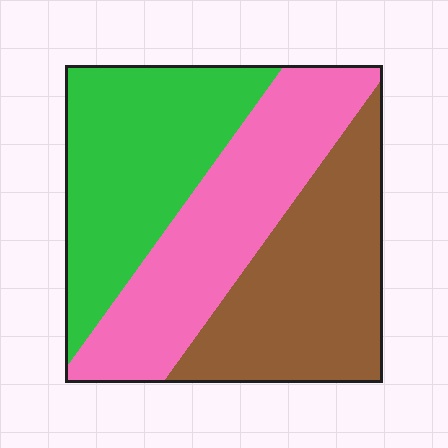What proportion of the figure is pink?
Pink covers 34% of the figure.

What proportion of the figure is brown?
Brown takes up about one third (1/3) of the figure.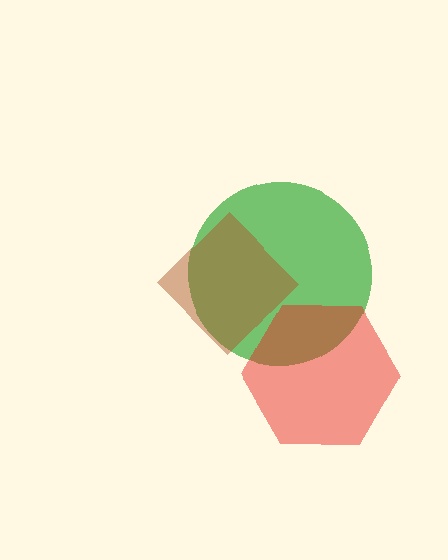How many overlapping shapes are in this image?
There are 3 overlapping shapes in the image.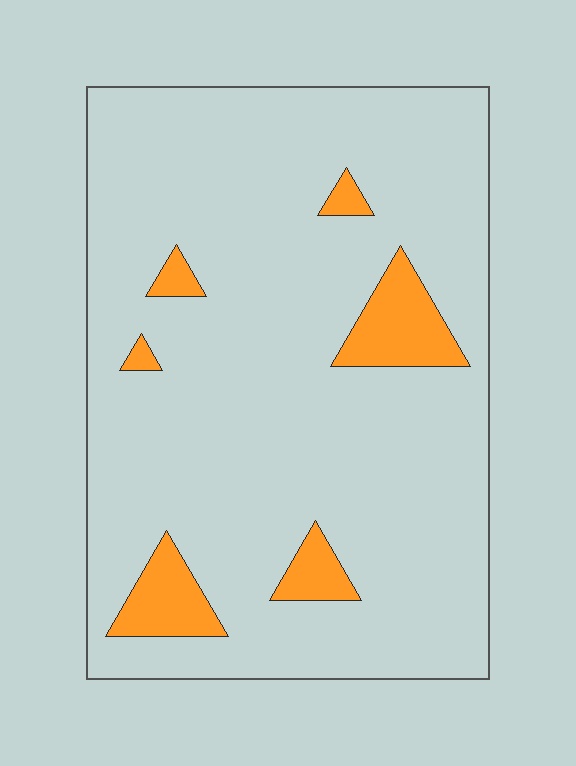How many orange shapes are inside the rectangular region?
6.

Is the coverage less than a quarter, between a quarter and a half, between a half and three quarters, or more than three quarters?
Less than a quarter.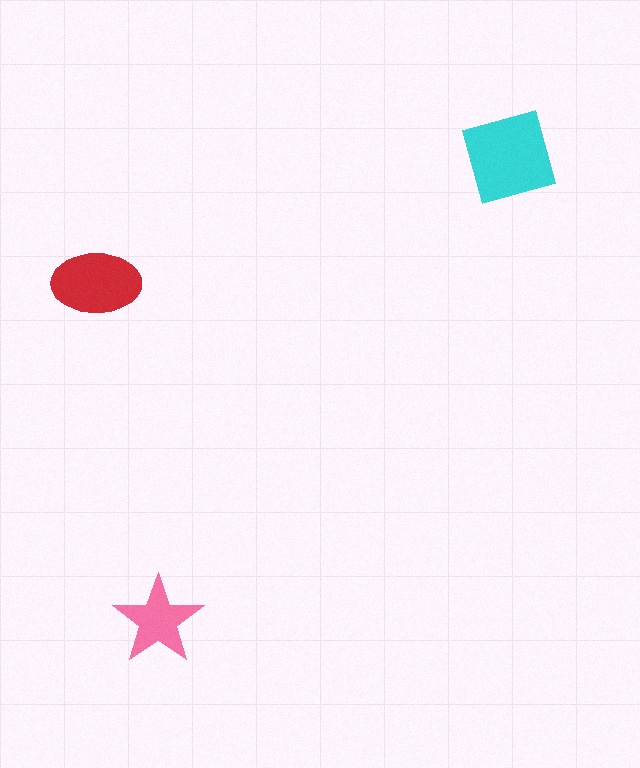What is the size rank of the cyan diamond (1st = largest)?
1st.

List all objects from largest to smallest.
The cyan diamond, the red ellipse, the pink star.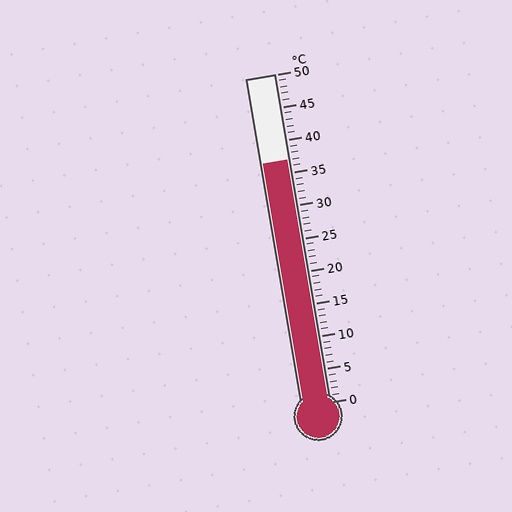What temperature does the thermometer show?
The thermometer shows approximately 37°C.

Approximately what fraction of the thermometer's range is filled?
The thermometer is filled to approximately 75% of its range.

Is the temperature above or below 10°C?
The temperature is above 10°C.